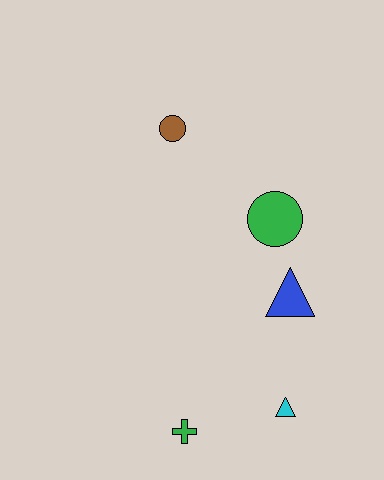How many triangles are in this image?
There are 2 triangles.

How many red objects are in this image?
There are no red objects.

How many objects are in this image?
There are 5 objects.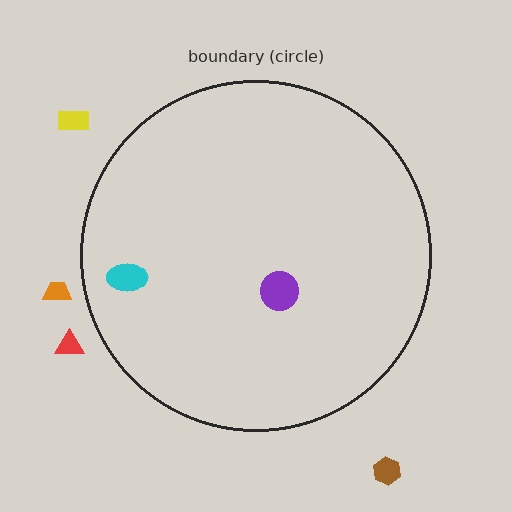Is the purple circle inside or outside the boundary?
Inside.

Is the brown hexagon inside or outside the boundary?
Outside.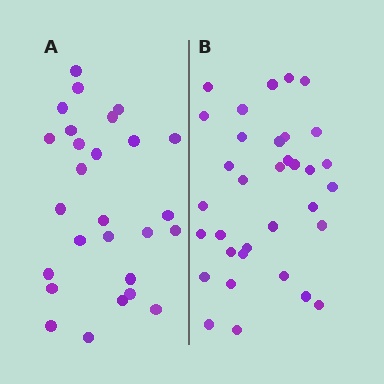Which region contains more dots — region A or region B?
Region B (the right region) has more dots.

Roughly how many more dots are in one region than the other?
Region B has roughly 8 or so more dots than region A.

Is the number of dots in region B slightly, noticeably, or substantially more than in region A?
Region B has noticeably more, but not dramatically so. The ratio is roughly 1.3 to 1.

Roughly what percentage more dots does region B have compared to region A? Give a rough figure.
About 25% more.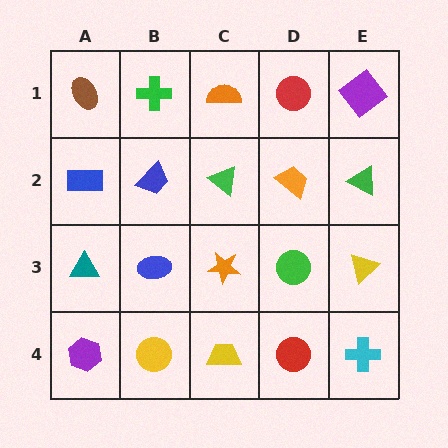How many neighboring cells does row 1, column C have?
3.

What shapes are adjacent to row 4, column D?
A green circle (row 3, column D), a yellow trapezoid (row 4, column C), a cyan cross (row 4, column E).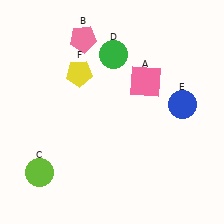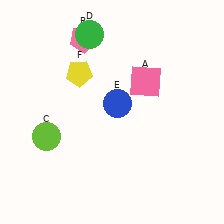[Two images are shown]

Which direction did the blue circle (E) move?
The blue circle (E) moved left.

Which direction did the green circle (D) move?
The green circle (D) moved left.